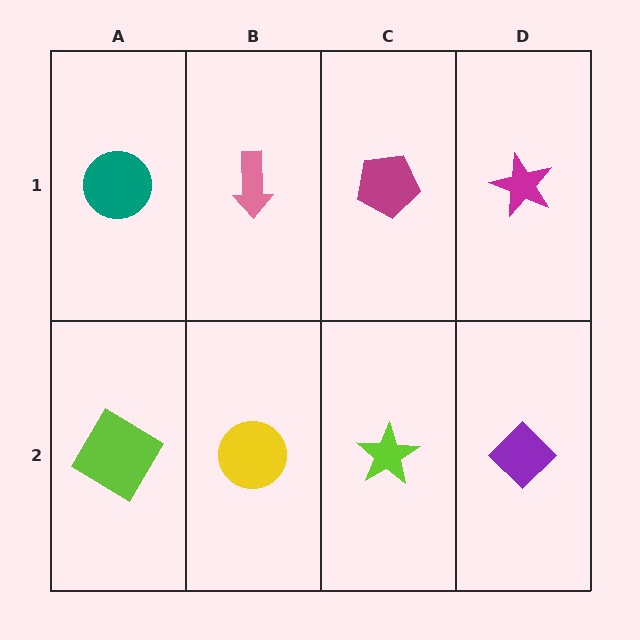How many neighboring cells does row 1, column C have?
3.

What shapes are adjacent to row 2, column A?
A teal circle (row 1, column A), a yellow circle (row 2, column B).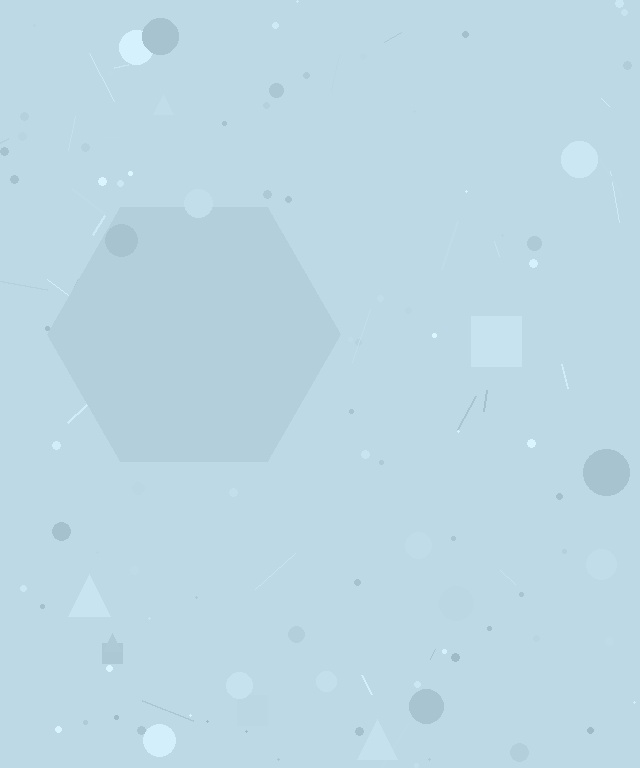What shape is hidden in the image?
A hexagon is hidden in the image.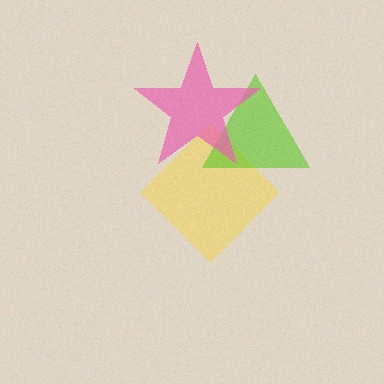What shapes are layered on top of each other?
The layered shapes are: a yellow diamond, a lime triangle, a pink star.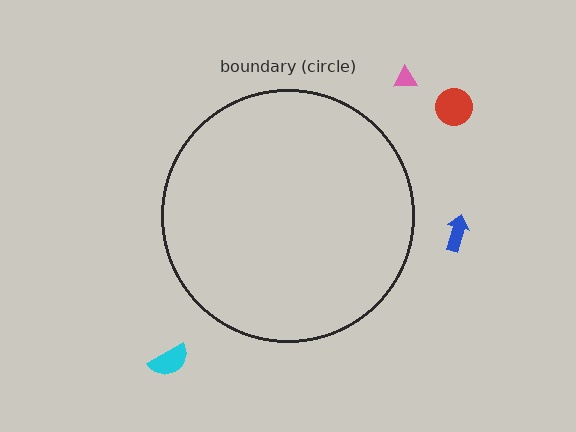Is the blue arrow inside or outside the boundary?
Outside.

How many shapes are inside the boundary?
0 inside, 4 outside.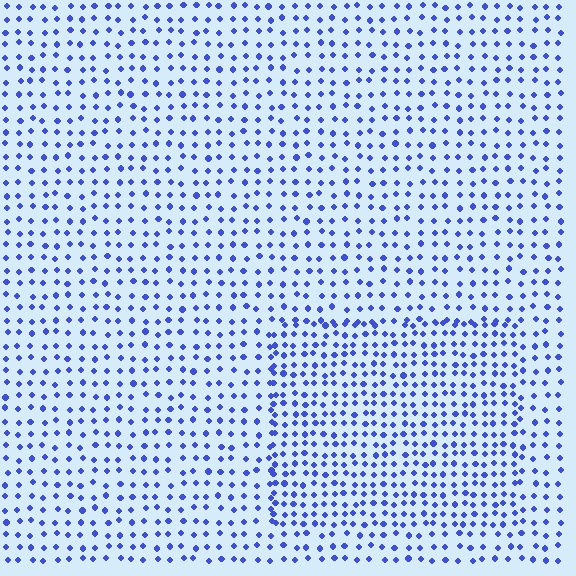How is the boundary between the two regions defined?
The boundary is defined by a change in element density (approximately 1.6x ratio). All elements are the same color, size, and shape.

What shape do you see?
I see a rectangle.